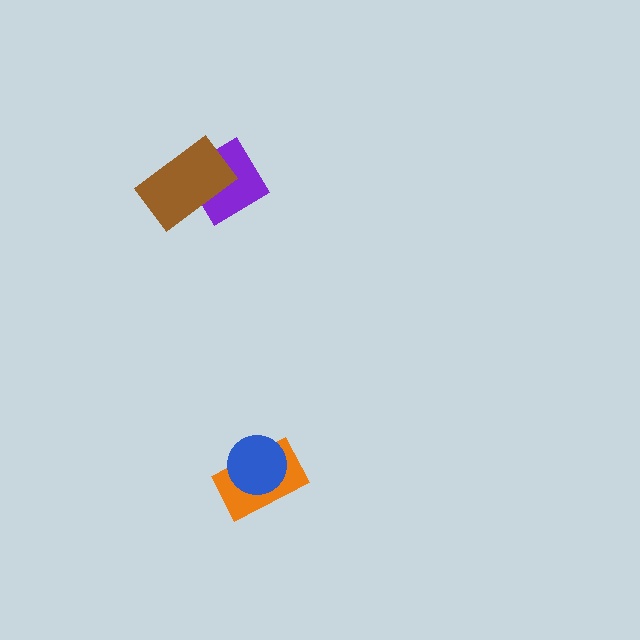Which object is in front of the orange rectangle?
The blue circle is in front of the orange rectangle.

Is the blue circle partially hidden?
No, no other shape covers it.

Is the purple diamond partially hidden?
Yes, it is partially covered by another shape.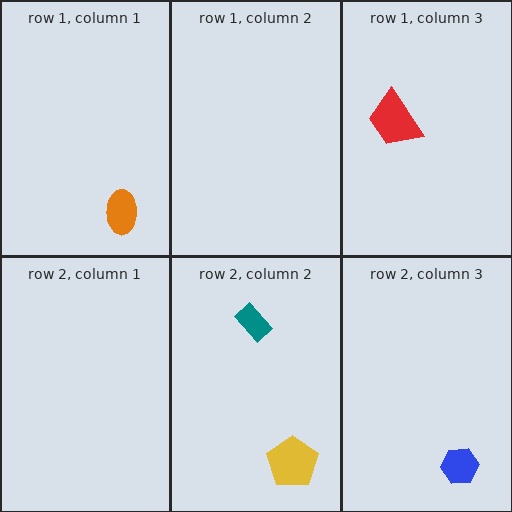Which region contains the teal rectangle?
The row 2, column 2 region.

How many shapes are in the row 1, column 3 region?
1.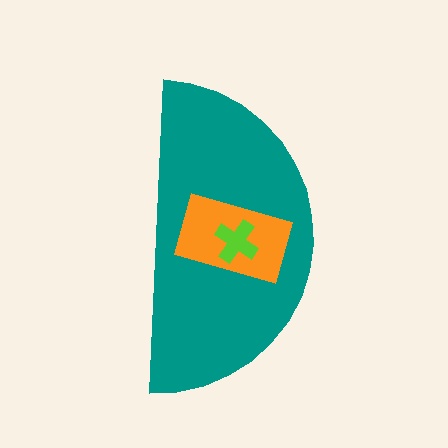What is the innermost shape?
The lime cross.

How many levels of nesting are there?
3.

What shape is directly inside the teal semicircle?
The orange rectangle.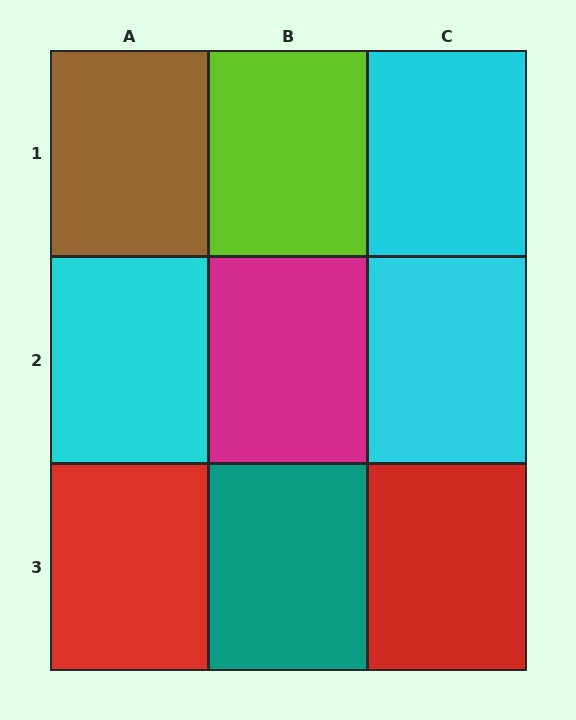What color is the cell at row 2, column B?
Magenta.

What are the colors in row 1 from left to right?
Brown, lime, cyan.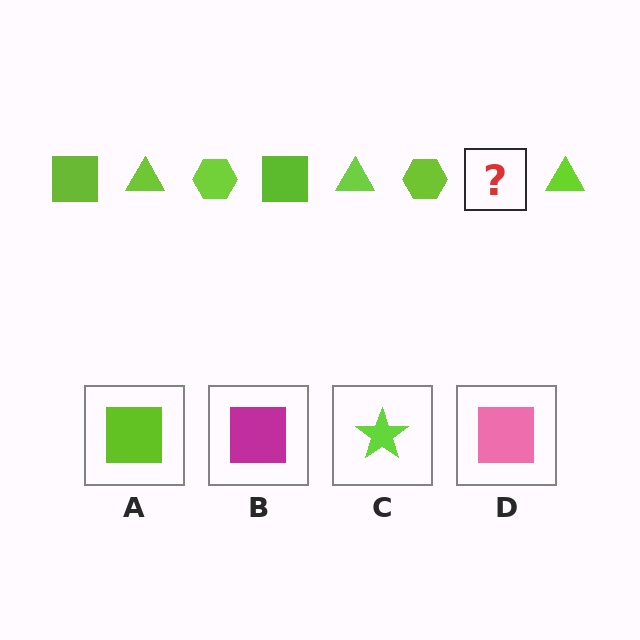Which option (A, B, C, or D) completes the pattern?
A.